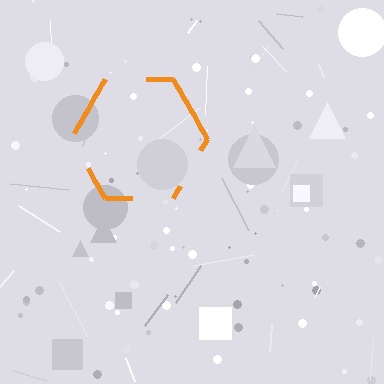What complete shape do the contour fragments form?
The contour fragments form a hexagon.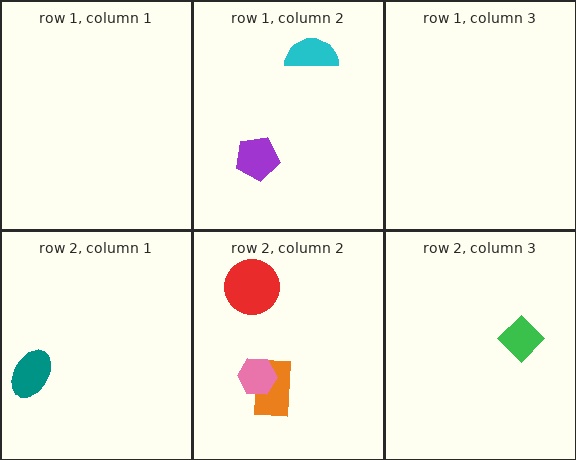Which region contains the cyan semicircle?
The row 1, column 2 region.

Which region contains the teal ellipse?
The row 2, column 1 region.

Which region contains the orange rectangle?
The row 2, column 2 region.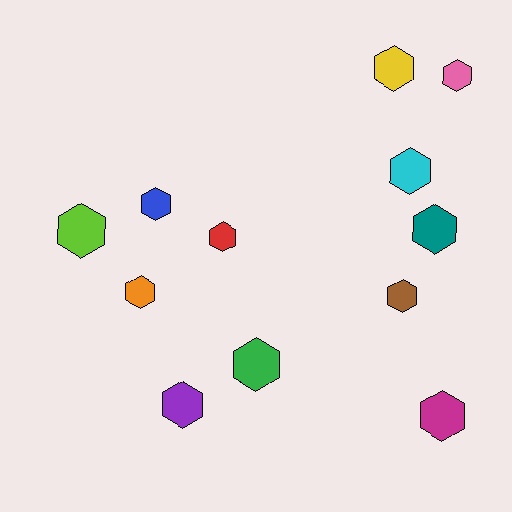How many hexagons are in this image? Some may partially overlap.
There are 12 hexagons.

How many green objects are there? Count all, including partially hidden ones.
There is 1 green object.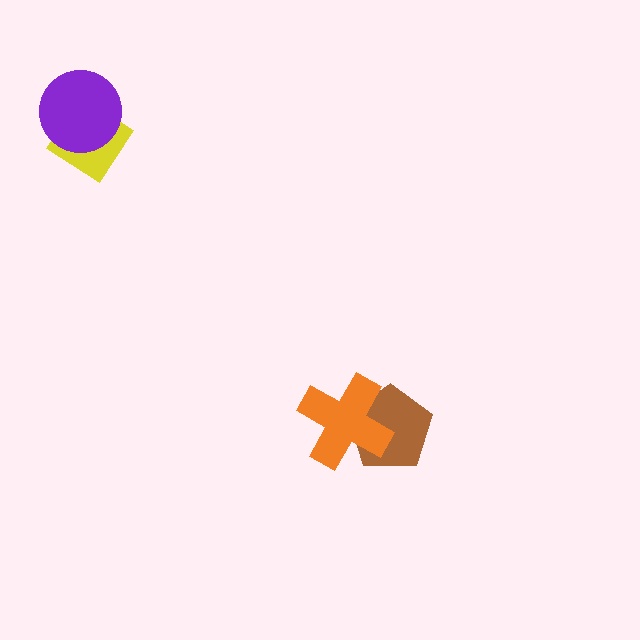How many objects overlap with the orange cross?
1 object overlaps with the orange cross.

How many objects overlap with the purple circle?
1 object overlaps with the purple circle.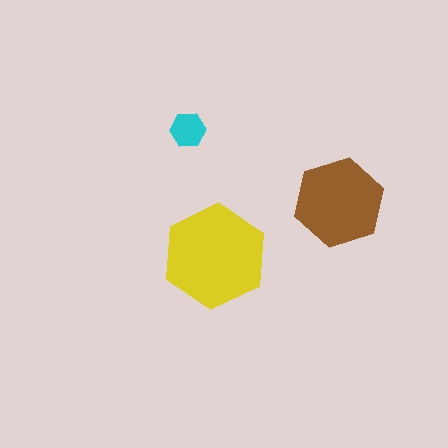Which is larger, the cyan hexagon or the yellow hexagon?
The yellow one.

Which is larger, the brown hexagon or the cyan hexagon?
The brown one.